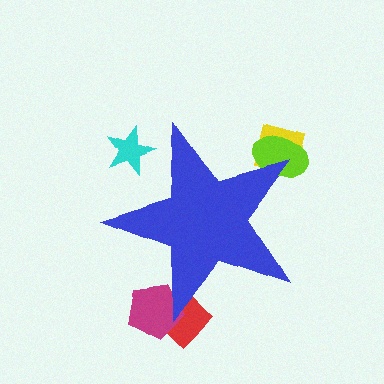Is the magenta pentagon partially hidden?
Yes, the magenta pentagon is partially hidden behind the blue star.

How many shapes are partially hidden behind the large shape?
5 shapes are partially hidden.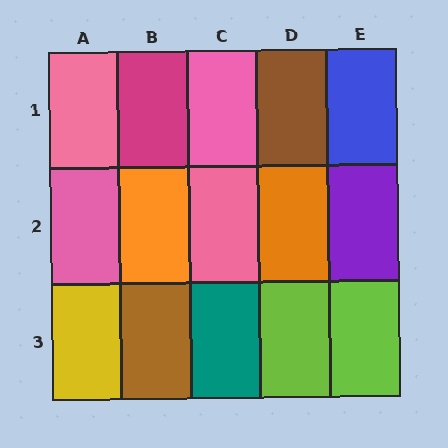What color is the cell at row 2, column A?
Pink.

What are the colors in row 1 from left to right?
Pink, magenta, pink, brown, blue.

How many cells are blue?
1 cell is blue.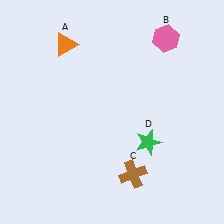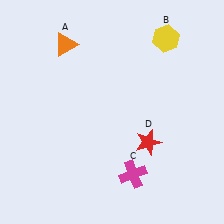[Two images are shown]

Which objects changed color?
B changed from pink to yellow. C changed from brown to magenta. D changed from green to red.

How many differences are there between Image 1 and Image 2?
There are 3 differences between the two images.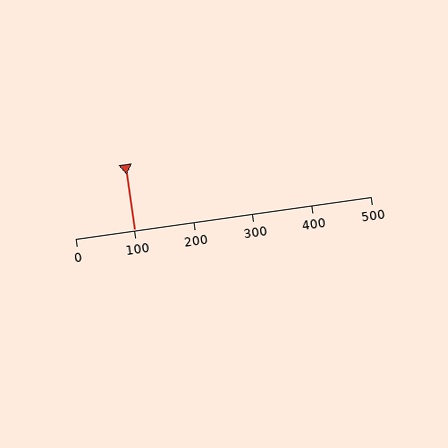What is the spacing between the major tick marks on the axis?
The major ticks are spaced 100 apart.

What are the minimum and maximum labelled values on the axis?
The axis runs from 0 to 500.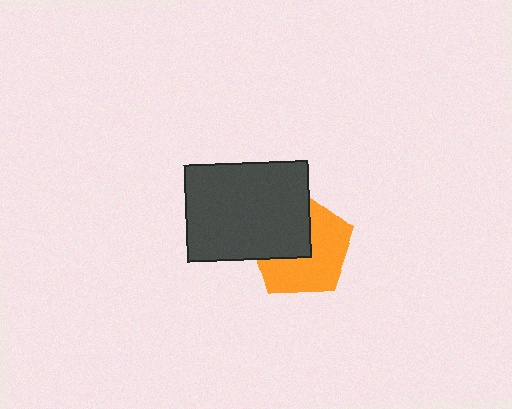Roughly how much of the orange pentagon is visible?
About half of it is visible (roughly 58%).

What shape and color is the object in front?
The object in front is a dark gray rectangle.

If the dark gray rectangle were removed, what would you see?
You would see the complete orange pentagon.